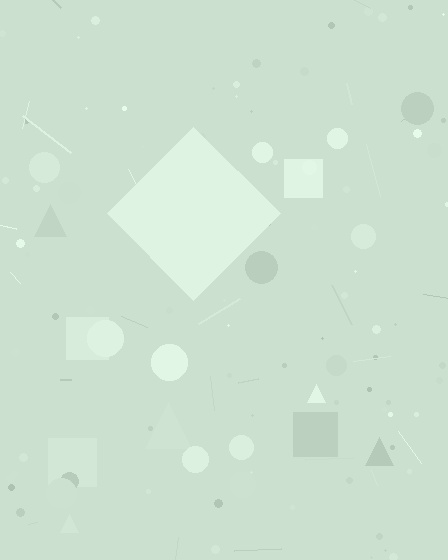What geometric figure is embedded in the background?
A diamond is embedded in the background.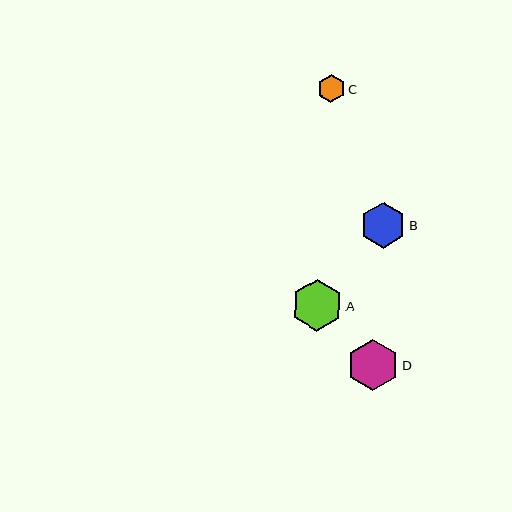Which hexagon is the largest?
Hexagon A is the largest with a size of approximately 51 pixels.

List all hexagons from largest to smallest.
From largest to smallest: A, D, B, C.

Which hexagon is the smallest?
Hexagon C is the smallest with a size of approximately 28 pixels.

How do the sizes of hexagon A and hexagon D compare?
Hexagon A and hexagon D are approximately the same size.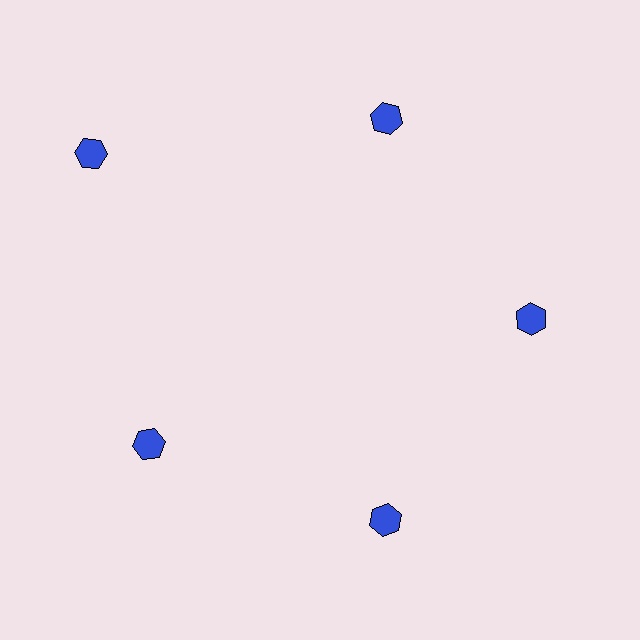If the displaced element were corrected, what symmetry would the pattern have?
It would have 5-fold rotational symmetry — the pattern would map onto itself every 72 degrees.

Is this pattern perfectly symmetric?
No. The 5 blue hexagons are arranged in a ring, but one element near the 10 o'clock position is pushed outward from the center, breaking the 5-fold rotational symmetry.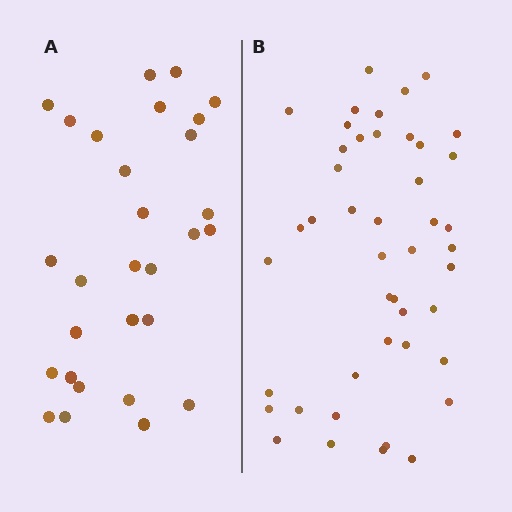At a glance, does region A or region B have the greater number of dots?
Region B (the right region) has more dots.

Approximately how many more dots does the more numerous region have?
Region B has approximately 15 more dots than region A.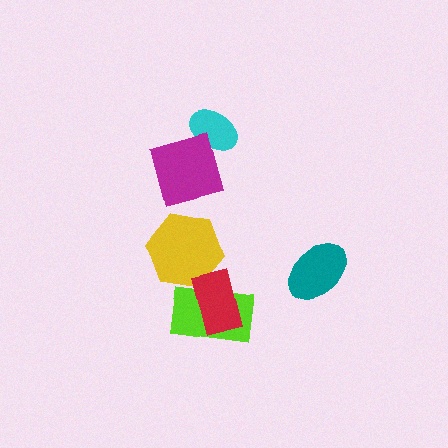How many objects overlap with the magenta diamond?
1 object overlaps with the magenta diamond.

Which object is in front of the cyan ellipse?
The magenta diamond is in front of the cyan ellipse.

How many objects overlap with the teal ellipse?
0 objects overlap with the teal ellipse.